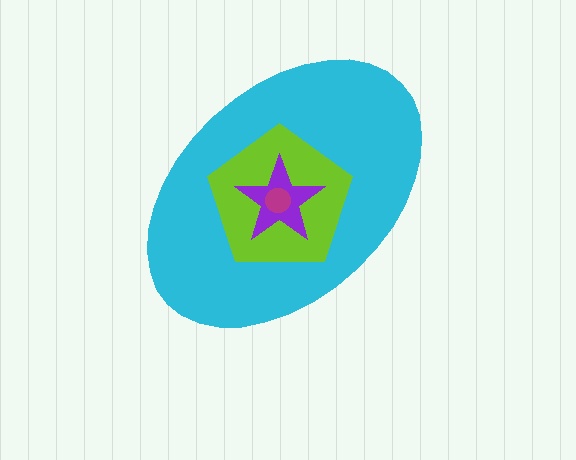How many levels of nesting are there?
4.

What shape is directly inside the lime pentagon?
The purple star.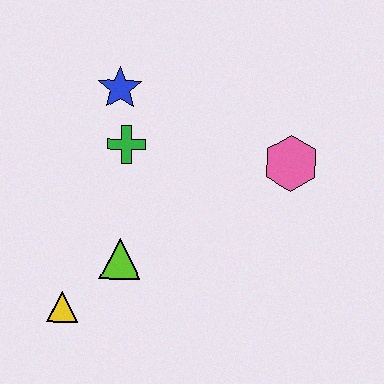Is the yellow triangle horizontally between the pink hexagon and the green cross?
No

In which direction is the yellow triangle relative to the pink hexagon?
The yellow triangle is to the left of the pink hexagon.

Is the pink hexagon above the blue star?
No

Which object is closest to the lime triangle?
The yellow triangle is closest to the lime triangle.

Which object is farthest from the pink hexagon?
The yellow triangle is farthest from the pink hexagon.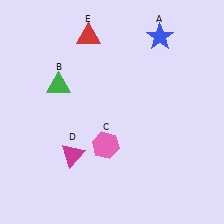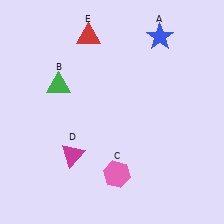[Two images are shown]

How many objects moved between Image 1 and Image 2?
1 object moved between the two images.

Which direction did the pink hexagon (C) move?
The pink hexagon (C) moved down.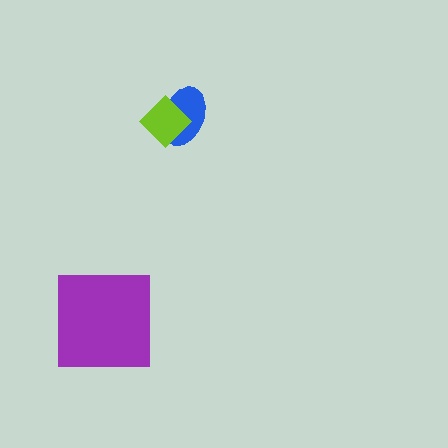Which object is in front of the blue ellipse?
The lime diamond is in front of the blue ellipse.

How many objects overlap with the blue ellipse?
1 object overlaps with the blue ellipse.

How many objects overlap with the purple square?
0 objects overlap with the purple square.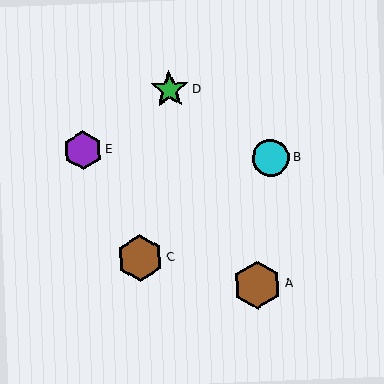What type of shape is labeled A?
Shape A is a brown hexagon.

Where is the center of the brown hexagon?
The center of the brown hexagon is at (257, 285).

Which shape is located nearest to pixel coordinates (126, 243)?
The brown hexagon (labeled C) at (140, 258) is nearest to that location.